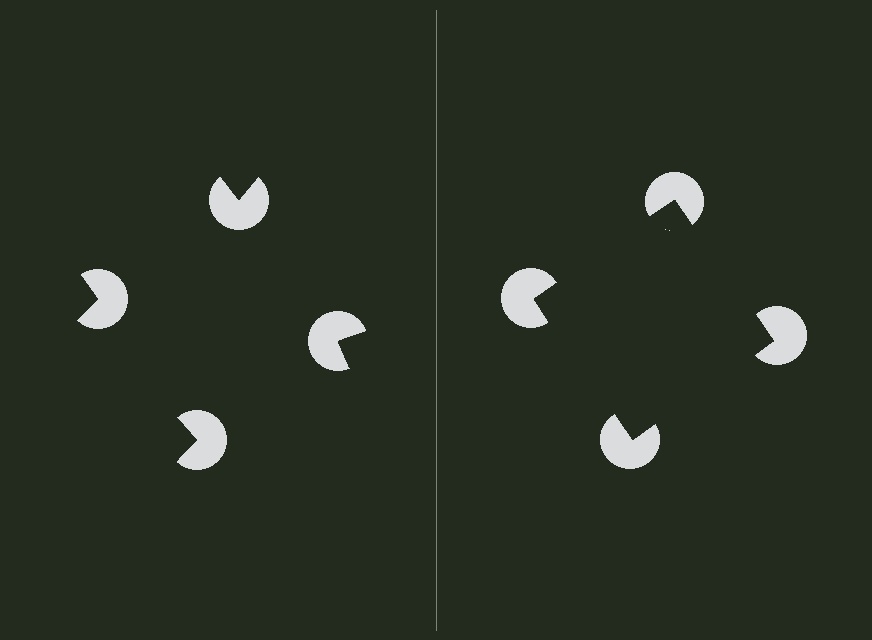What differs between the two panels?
The pac-man discs are positioned identically on both sides; only the wedge orientations differ. On the right they align to a square; on the left they are misaligned.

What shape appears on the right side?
An illusory square.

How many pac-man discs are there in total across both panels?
8 — 4 on each side.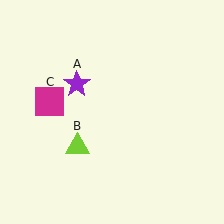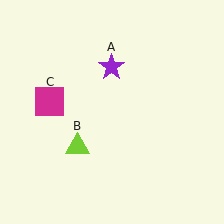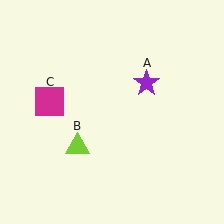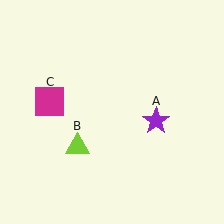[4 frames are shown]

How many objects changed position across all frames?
1 object changed position: purple star (object A).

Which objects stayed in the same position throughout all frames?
Lime triangle (object B) and magenta square (object C) remained stationary.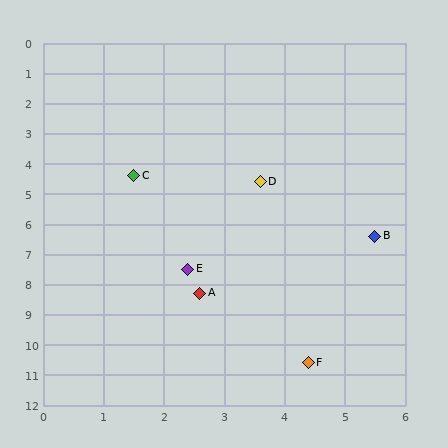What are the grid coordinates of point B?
Point B is at approximately (5.5, 6.4).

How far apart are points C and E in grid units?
Points C and E are about 3.2 grid units apart.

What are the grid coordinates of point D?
Point D is at approximately (3.6, 4.6).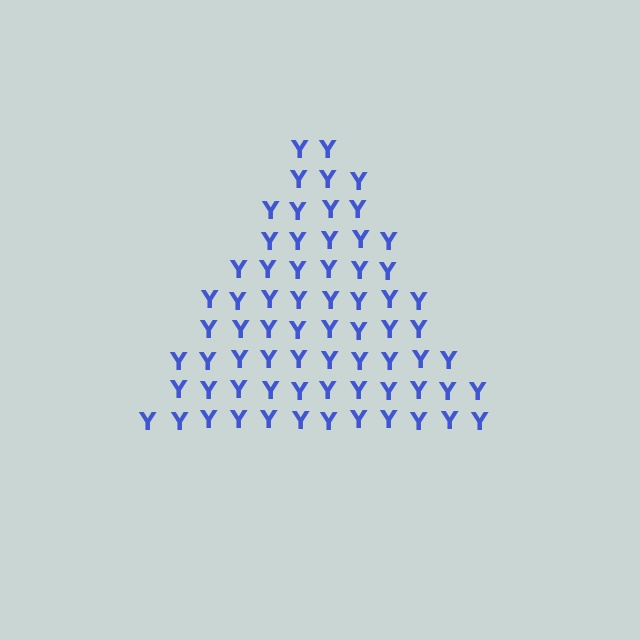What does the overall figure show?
The overall figure shows a triangle.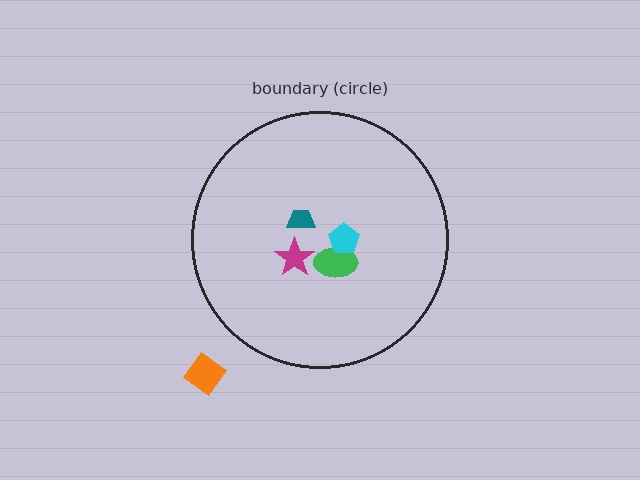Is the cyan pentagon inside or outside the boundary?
Inside.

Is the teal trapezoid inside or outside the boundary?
Inside.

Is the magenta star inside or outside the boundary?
Inside.